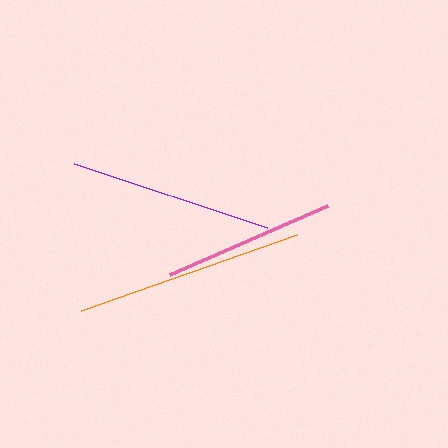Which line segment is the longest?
The orange line is the longest at approximately 229 pixels.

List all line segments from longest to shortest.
From longest to shortest: orange, purple, pink.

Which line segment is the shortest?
The pink line is the shortest at approximately 173 pixels.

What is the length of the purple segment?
The purple segment is approximately 203 pixels long.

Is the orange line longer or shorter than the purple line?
The orange line is longer than the purple line.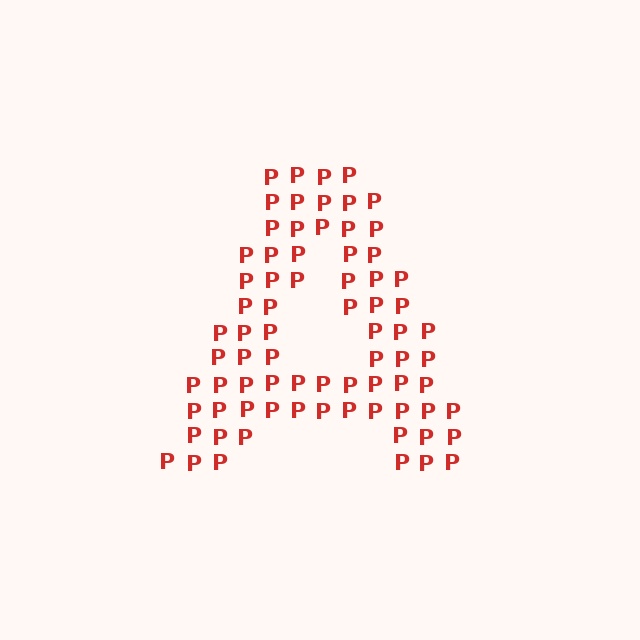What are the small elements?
The small elements are letter P's.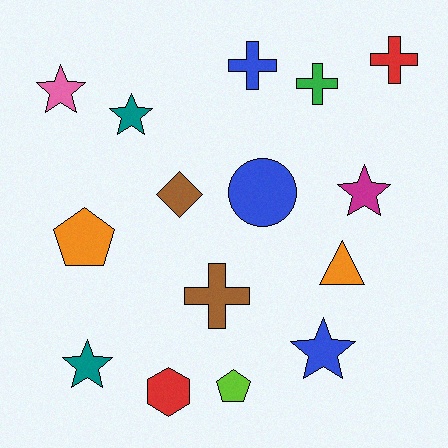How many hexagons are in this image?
There is 1 hexagon.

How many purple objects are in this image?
There are no purple objects.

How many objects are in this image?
There are 15 objects.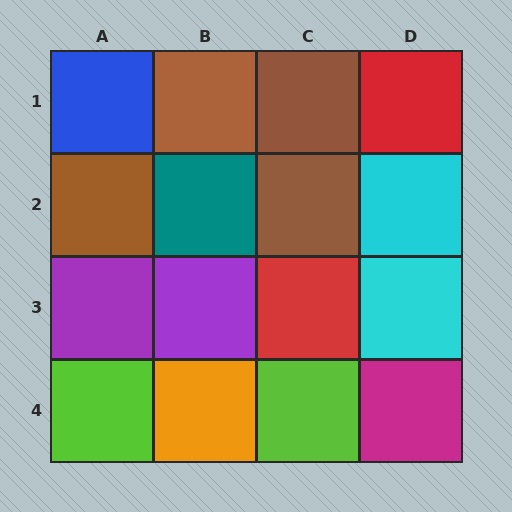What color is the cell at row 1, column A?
Blue.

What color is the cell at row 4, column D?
Magenta.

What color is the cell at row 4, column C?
Lime.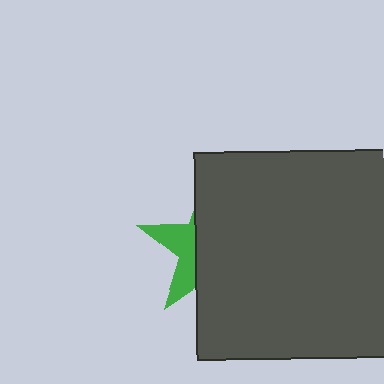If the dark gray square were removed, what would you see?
You would see the complete green star.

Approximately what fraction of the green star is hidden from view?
Roughly 69% of the green star is hidden behind the dark gray square.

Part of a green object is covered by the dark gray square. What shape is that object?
It is a star.